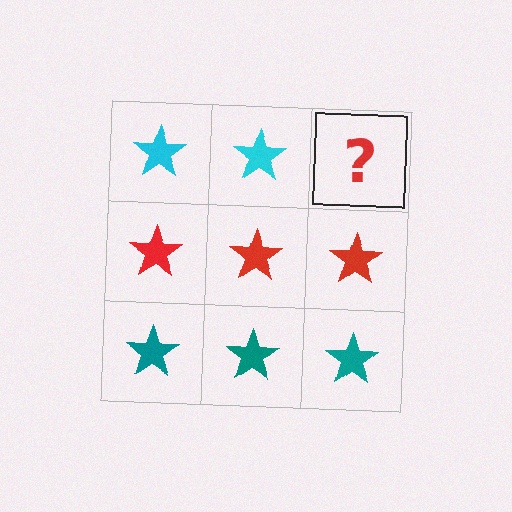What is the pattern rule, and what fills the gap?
The rule is that each row has a consistent color. The gap should be filled with a cyan star.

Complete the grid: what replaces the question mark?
The question mark should be replaced with a cyan star.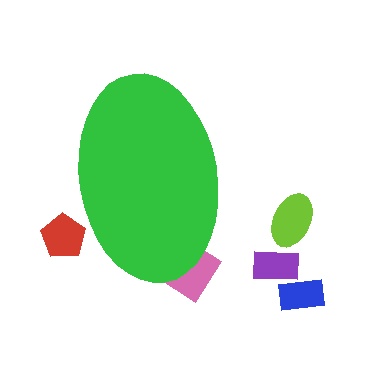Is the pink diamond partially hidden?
Yes, the pink diamond is partially hidden behind the green ellipse.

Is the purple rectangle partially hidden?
No, the purple rectangle is fully visible.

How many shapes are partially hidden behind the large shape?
2 shapes are partially hidden.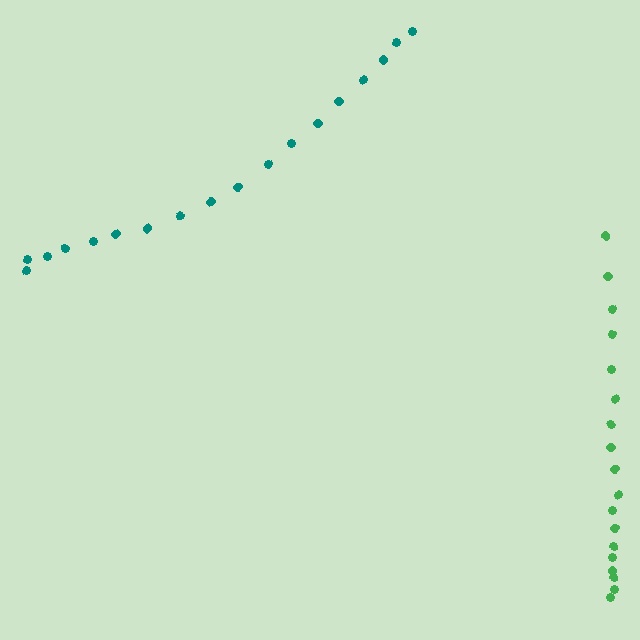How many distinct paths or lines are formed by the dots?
There are 2 distinct paths.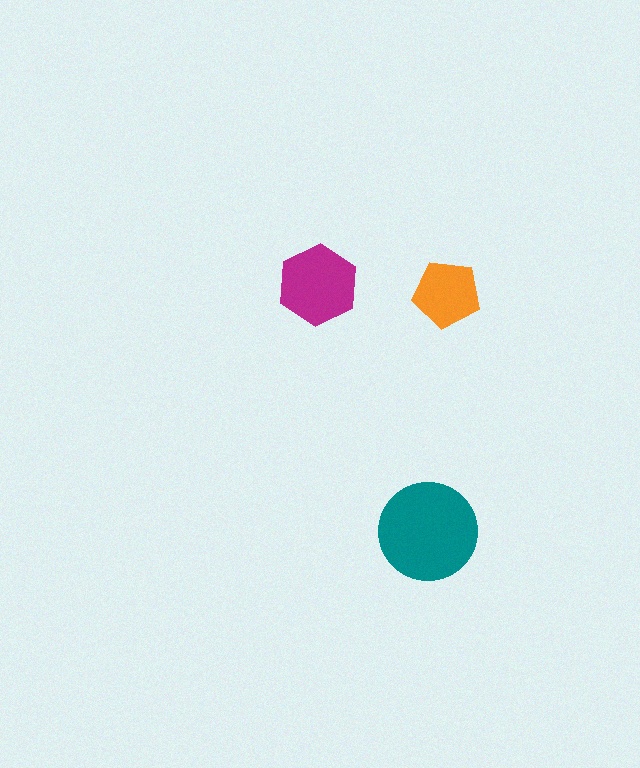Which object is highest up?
The magenta hexagon is topmost.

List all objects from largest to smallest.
The teal circle, the magenta hexagon, the orange pentagon.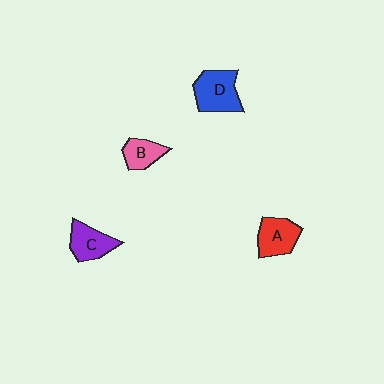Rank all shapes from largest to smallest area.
From largest to smallest: D (blue), A (red), C (purple), B (pink).